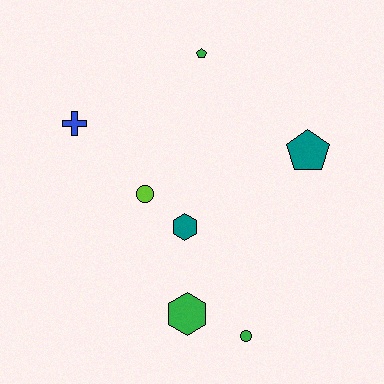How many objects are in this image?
There are 7 objects.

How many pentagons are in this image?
There are 2 pentagons.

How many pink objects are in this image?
There are no pink objects.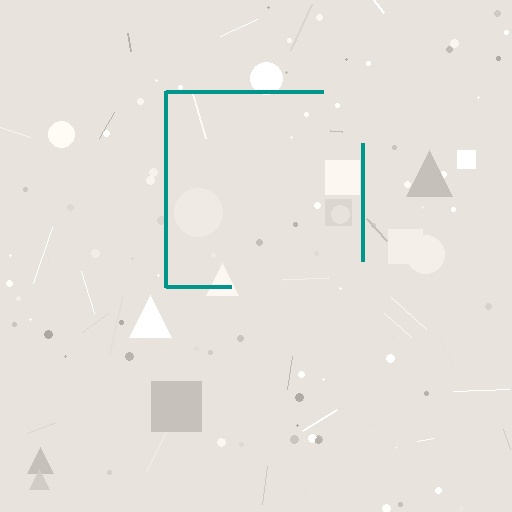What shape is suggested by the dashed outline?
The dashed outline suggests a square.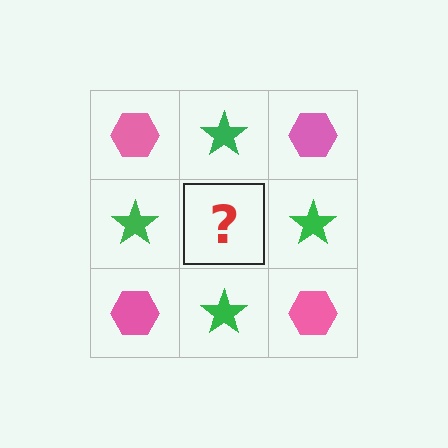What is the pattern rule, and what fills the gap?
The rule is that it alternates pink hexagon and green star in a checkerboard pattern. The gap should be filled with a pink hexagon.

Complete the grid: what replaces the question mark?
The question mark should be replaced with a pink hexagon.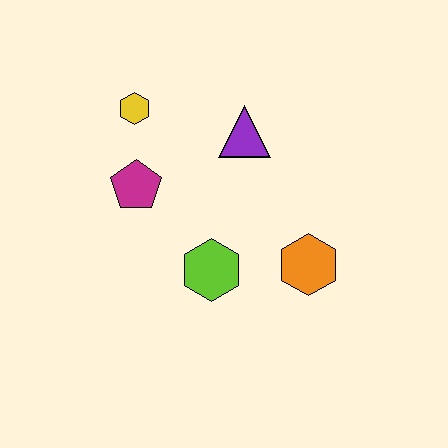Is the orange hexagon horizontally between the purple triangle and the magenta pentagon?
No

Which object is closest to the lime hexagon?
The orange hexagon is closest to the lime hexagon.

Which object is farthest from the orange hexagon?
The yellow hexagon is farthest from the orange hexagon.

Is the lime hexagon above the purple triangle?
No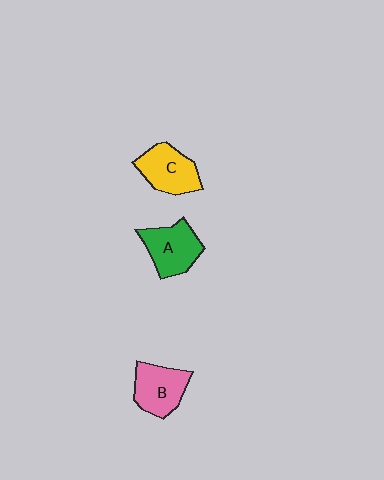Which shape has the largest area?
Shape A (green).